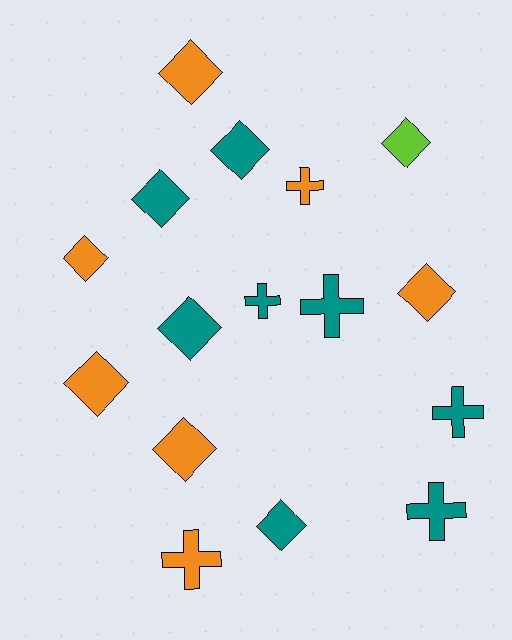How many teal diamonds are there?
There are 4 teal diamonds.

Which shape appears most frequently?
Diamond, with 10 objects.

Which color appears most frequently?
Teal, with 8 objects.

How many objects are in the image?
There are 16 objects.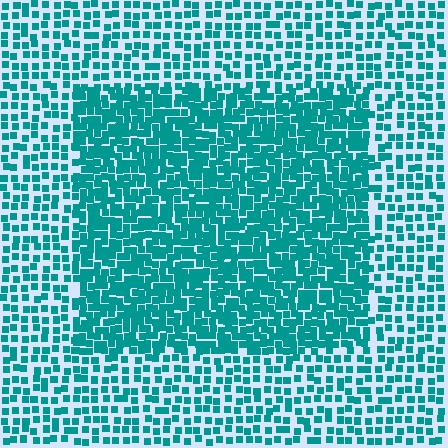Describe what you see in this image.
The image contains small teal elements arranged at two different densities. A rectangle-shaped region is visible where the elements are more densely packed than the surrounding area.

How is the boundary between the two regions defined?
The boundary is defined by a change in element density (approximately 2.0x ratio). All elements are the same color, size, and shape.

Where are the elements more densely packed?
The elements are more densely packed inside the rectangle boundary.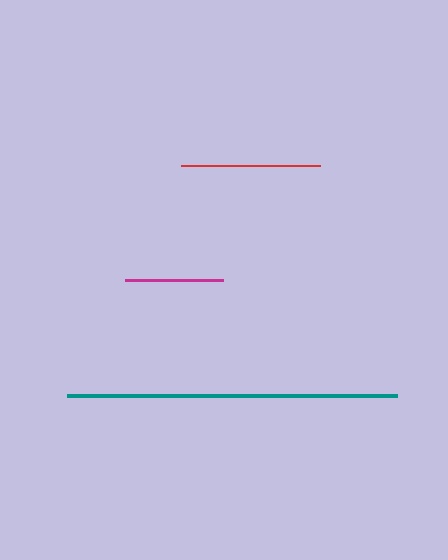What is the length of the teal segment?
The teal segment is approximately 330 pixels long.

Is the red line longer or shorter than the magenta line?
The red line is longer than the magenta line.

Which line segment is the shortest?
The magenta line is the shortest at approximately 98 pixels.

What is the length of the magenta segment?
The magenta segment is approximately 98 pixels long.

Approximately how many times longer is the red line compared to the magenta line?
The red line is approximately 1.4 times the length of the magenta line.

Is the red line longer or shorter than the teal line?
The teal line is longer than the red line.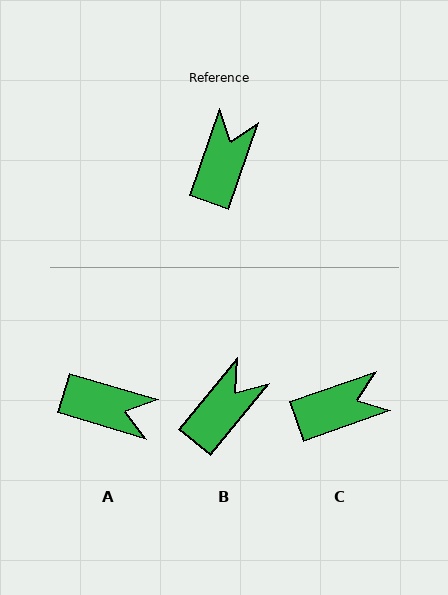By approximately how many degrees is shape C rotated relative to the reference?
Approximately 52 degrees clockwise.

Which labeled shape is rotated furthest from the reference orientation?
A, about 88 degrees away.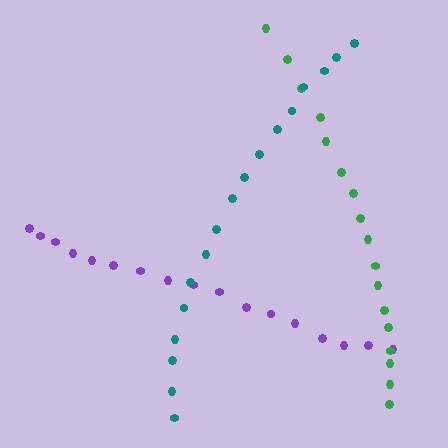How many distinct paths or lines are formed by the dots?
There are 3 distinct paths.